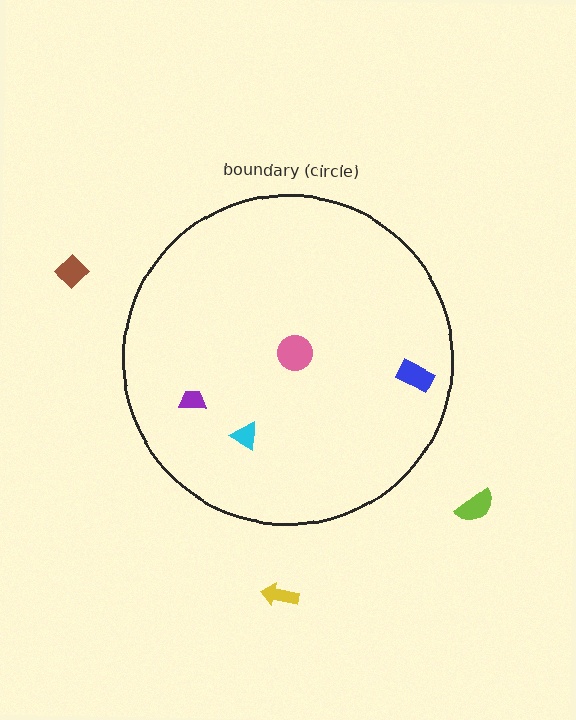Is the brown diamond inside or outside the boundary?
Outside.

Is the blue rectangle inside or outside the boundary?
Inside.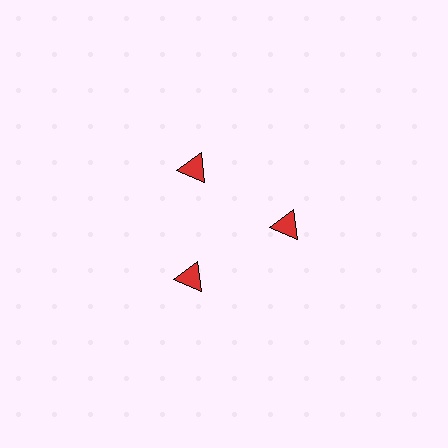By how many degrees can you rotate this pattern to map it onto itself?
The pattern maps onto itself every 120 degrees of rotation.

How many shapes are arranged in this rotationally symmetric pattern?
There are 3 shapes, arranged in 3 groups of 1.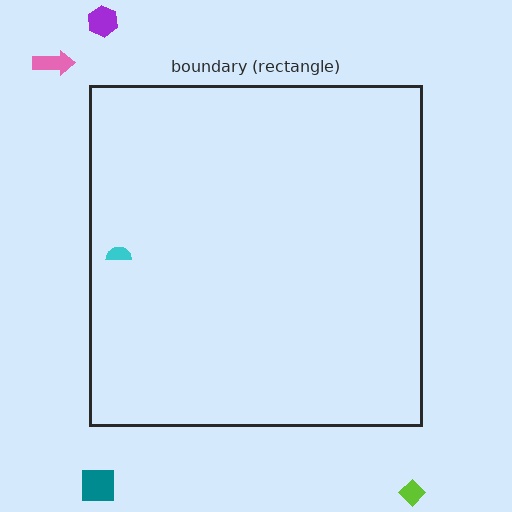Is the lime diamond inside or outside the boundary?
Outside.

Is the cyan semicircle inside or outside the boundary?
Inside.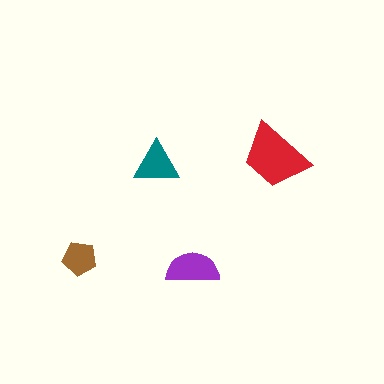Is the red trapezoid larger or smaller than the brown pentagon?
Larger.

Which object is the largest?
The red trapezoid.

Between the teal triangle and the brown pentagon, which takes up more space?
The teal triangle.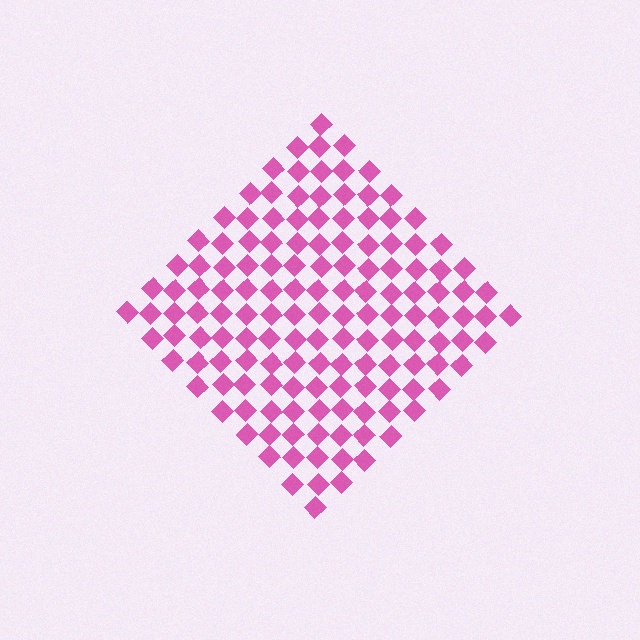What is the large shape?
The large shape is a diamond.